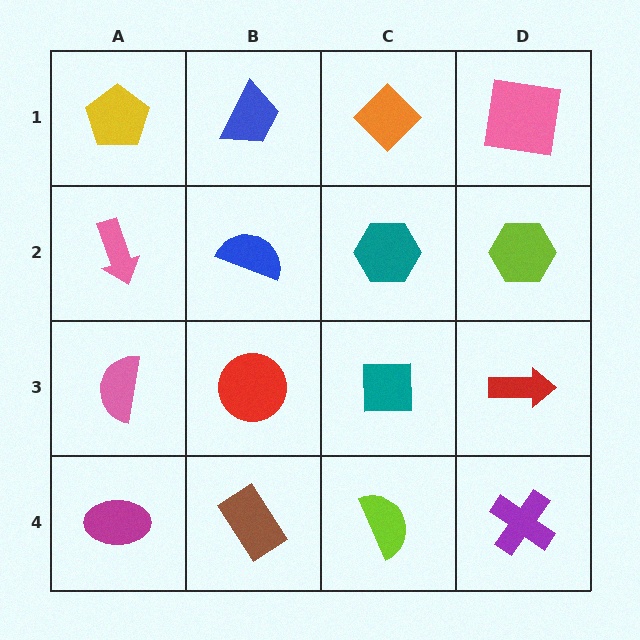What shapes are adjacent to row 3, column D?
A lime hexagon (row 2, column D), a purple cross (row 4, column D), a teal square (row 3, column C).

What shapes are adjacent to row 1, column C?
A teal hexagon (row 2, column C), a blue trapezoid (row 1, column B), a pink square (row 1, column D).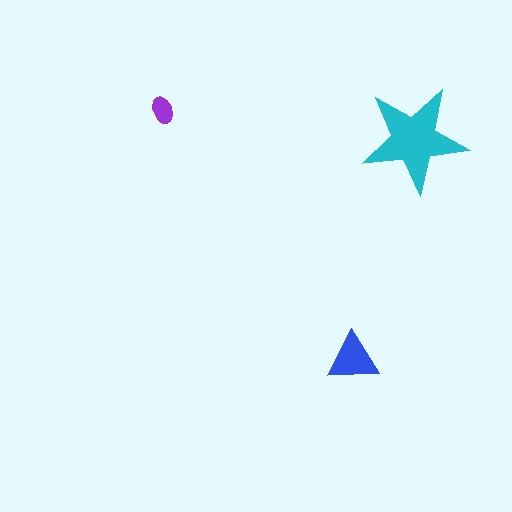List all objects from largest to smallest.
The cyan star, the blue triangle, the purple ellipse.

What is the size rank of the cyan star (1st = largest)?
1st.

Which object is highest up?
The purple ellipse is topmost.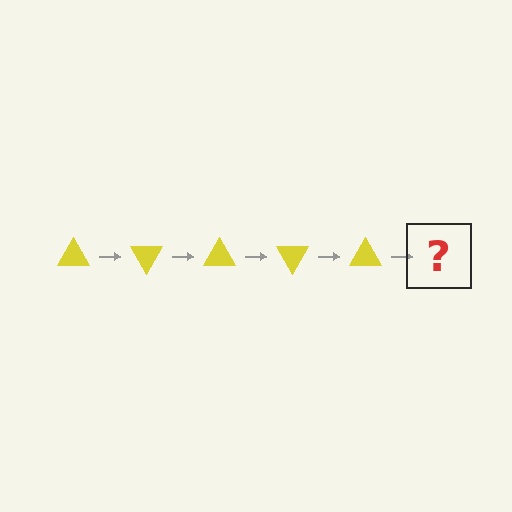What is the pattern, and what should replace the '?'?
The pattern is that the triangle rotates 60 degrees each step. The '?' should be a yellow triangle rotated 300 degrees.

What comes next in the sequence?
The next element should be a yellow triangle rotated 300 degrees.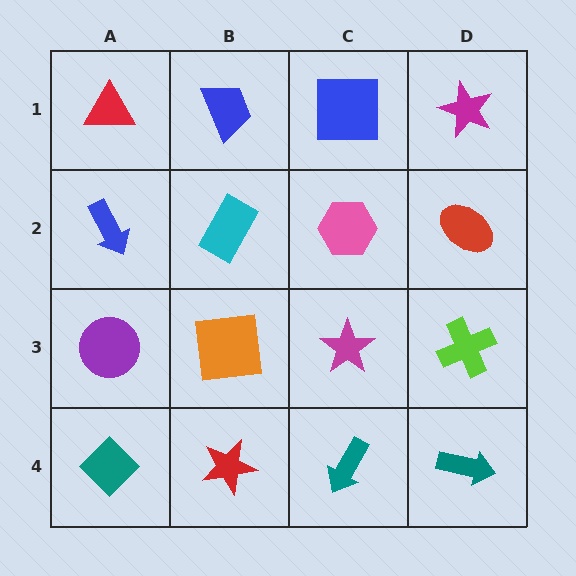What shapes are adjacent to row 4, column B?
An orange square (row 3, column B), a teal diamond (row 4, column A), a teal arrow (row 4, column C).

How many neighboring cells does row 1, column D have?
2.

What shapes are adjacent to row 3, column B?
A cyan rectangle (row 2, column B), a red star (row 4, column B), a purple circle (row 3, column A), a magenta star (row 3, column C).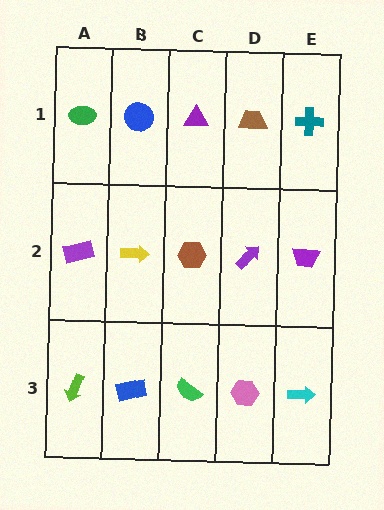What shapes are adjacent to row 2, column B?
A blue circle (row 1, column B), a blue rectangle (row 3, column B), a purple rectangle (row 2, column A), a brown hexagon (row 2, column C).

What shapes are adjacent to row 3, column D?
A purple arrow (row 2, column D), a green semicircle (row 3, column C), a cyan arrow (row 3, column E).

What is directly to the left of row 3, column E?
A pink hexagon.